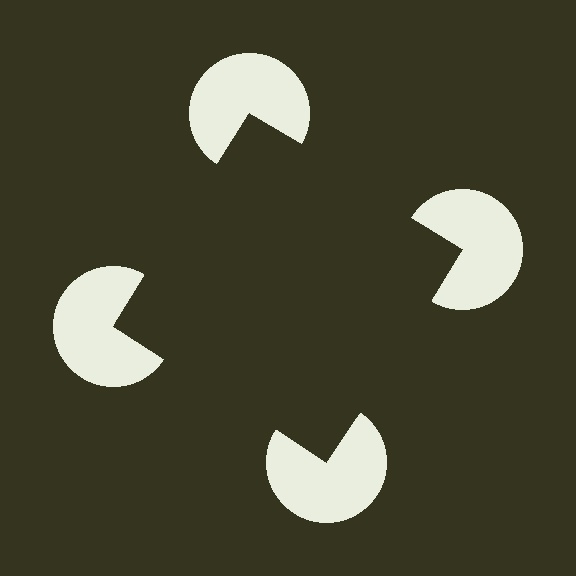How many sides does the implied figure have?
4 sides.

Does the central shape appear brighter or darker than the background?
It typically appears slightly darker than the background, even though no actual brightness change is drawn.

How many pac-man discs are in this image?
There are 4 — one at each vertex of the illusory square.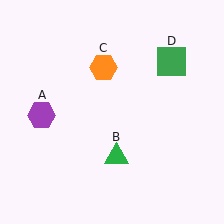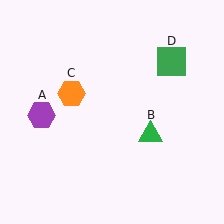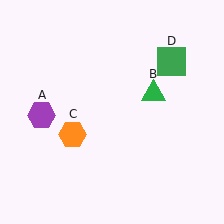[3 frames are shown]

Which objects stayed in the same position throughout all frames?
Purple hexagon (object A) and green square (object D) remained stationary.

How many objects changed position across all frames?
2 objects changed position: green triangle (object B), orange hexagon (object C).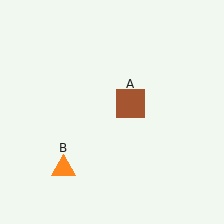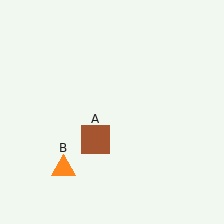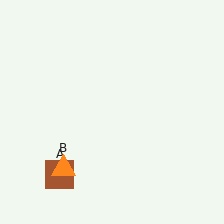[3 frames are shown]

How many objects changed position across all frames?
1 object changed position: brown square (object A).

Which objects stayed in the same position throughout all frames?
Orange triangle (object B) remained stationary.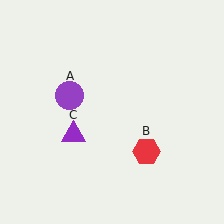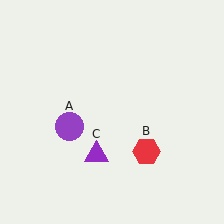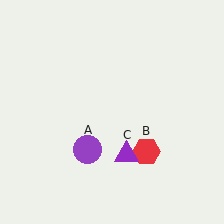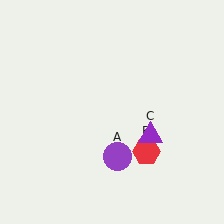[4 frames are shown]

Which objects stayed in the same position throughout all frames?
Red hexagon (object B) remained stationary.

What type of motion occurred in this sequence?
The purple circle (object A), purple triangle (object C) rotated counterclockwise around the center of the scene.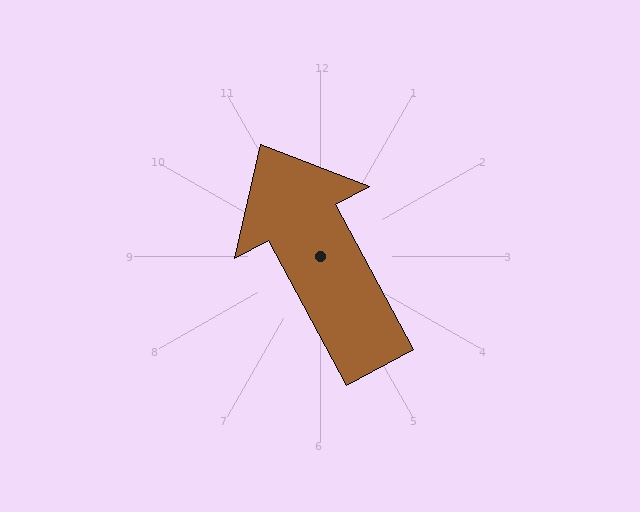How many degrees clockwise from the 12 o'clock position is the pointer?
Approximately 332 degrees.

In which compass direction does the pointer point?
Northwest.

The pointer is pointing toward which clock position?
Roughly 11 o'clock.